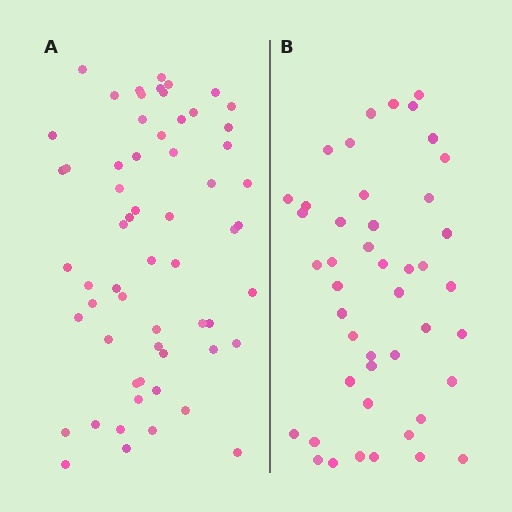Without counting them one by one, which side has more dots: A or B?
Region A (the left region) has more dots.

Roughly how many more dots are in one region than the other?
Region A has approximately 15 more dots than region B.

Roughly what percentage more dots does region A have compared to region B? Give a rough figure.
About 35% more.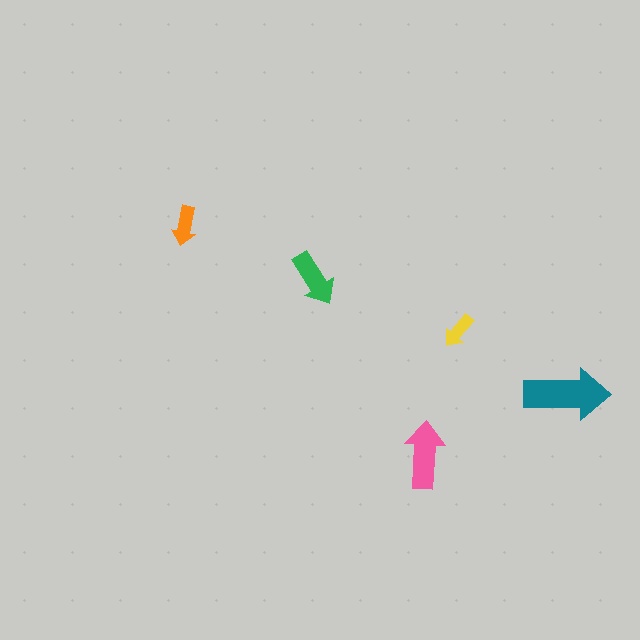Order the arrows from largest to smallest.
the teal one, the pink one, the green one, the orange one, the yellow one.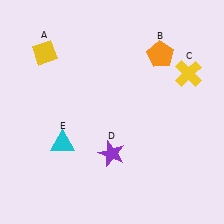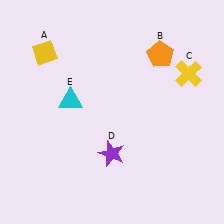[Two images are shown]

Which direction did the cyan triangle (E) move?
The cyan triangle (E) moved up.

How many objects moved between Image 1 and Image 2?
1 object moved between the two images.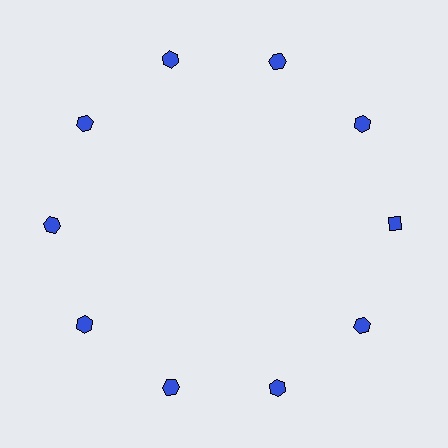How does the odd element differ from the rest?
It has a different shape: diamond instead of hexagon.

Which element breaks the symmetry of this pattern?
The blue diamond at roughly the 3 o'clock position breaks the symmetry. All other shapes are blue hexagons.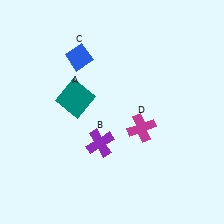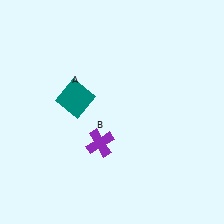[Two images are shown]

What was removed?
The magenta cross (D), the blue diamond (C) were removed in Image 2.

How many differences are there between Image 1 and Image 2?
There are 2 differences between the two images.